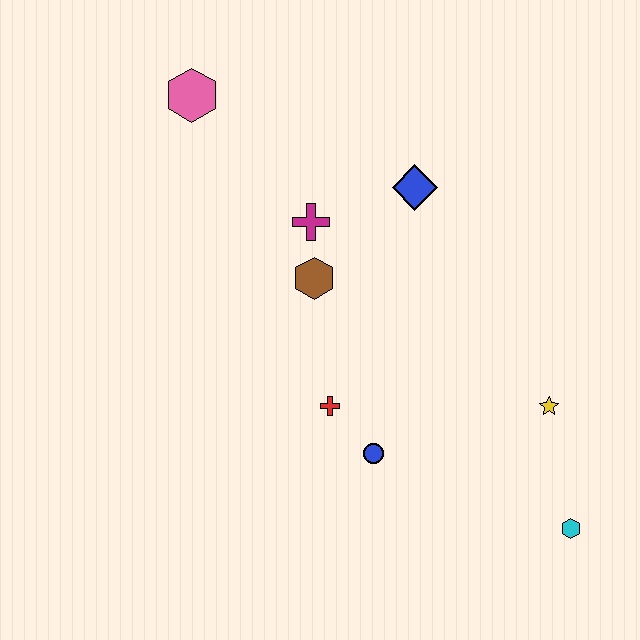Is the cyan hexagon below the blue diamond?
Yes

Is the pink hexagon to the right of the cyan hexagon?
No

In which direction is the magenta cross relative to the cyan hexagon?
The magenta cross is above the cyan hexagon.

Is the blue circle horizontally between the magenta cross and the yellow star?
Yes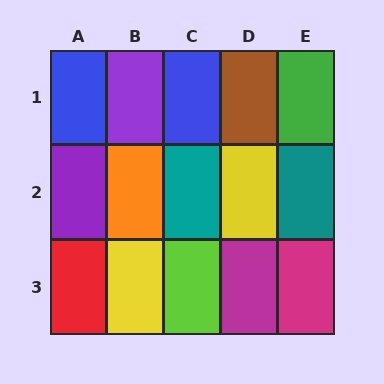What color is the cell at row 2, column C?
Teal.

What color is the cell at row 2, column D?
Yellow.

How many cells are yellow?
2 cells are yellow.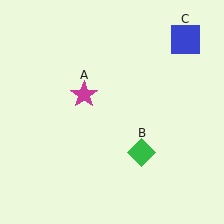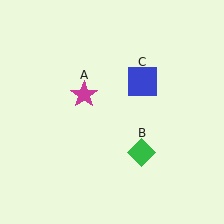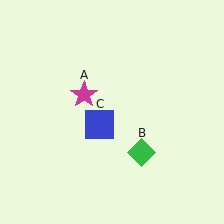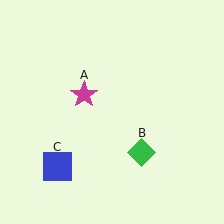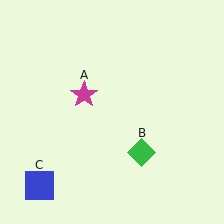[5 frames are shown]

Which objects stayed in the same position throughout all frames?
Magenta star (object A) and green diamond (object B) remained stationary.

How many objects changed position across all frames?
1 object changed position: blue square (object C).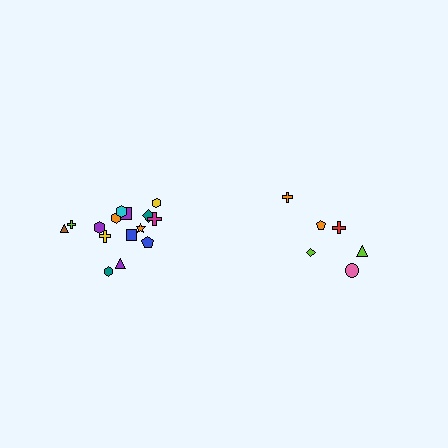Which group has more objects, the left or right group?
The left group.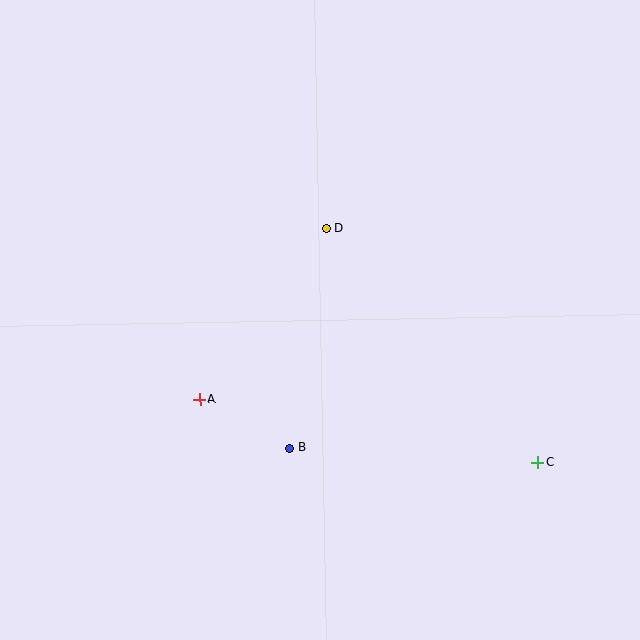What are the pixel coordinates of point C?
Point C is at (537, 462).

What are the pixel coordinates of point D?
Point D is at (326, 228).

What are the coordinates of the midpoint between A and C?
The midpoint between A and C is at (369, 431).